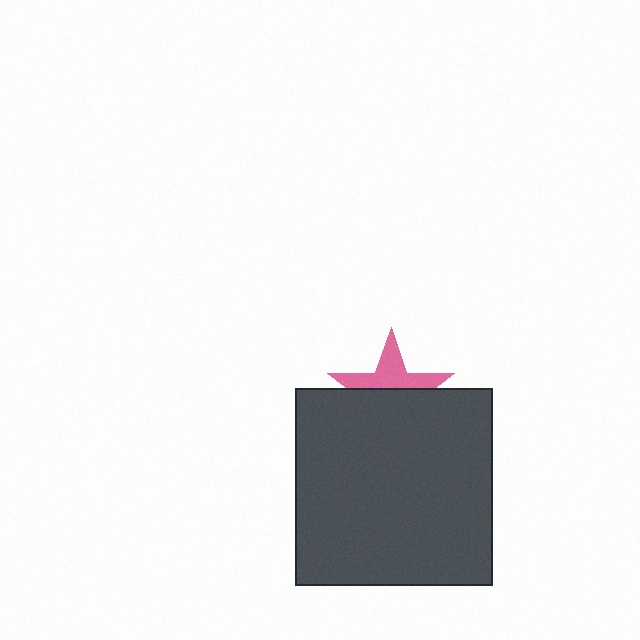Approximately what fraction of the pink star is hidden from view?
Roughly 57% of the pink star is hidden behind the dark gray square.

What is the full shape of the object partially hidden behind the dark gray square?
The partially hidden object is a pink star.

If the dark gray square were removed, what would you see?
You would see the complete pink star.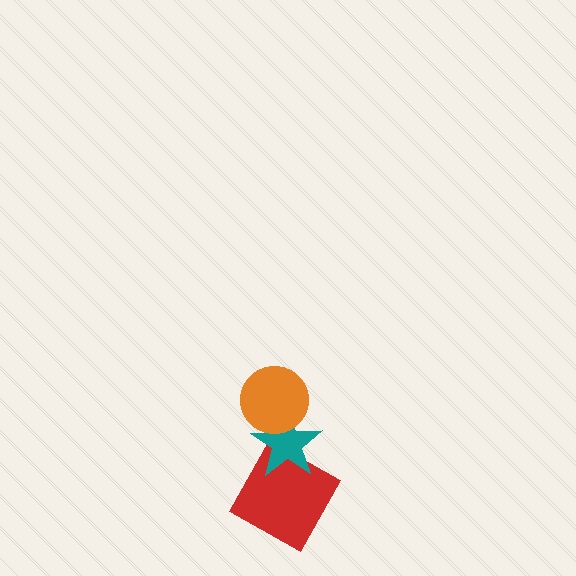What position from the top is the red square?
The red square is 3rd from the top.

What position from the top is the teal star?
The teal star is 2nd from the top.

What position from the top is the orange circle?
The orange circle is 1st from the top.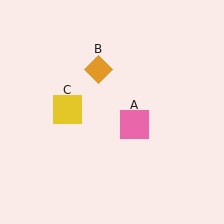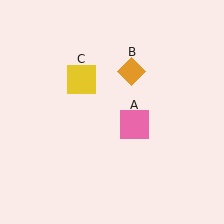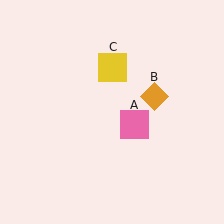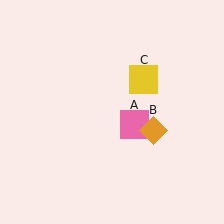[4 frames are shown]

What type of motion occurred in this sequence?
The orange diamond (object B), yellow square (object C) rotated clockwise around the center of the scene.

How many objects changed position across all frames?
2 objects changed position: orange diamond (object B), yellow square (object C).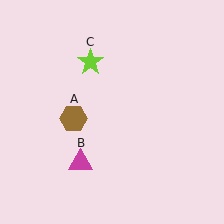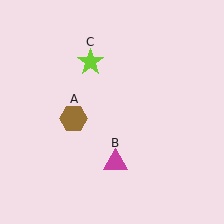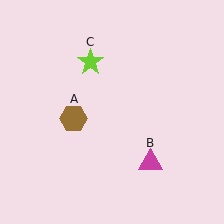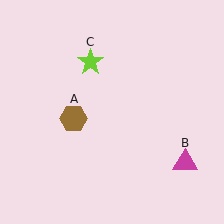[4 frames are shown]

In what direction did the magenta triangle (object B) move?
The magenta triangle (object B) moved right.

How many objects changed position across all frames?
1 object changed position: magenta triangle (object B).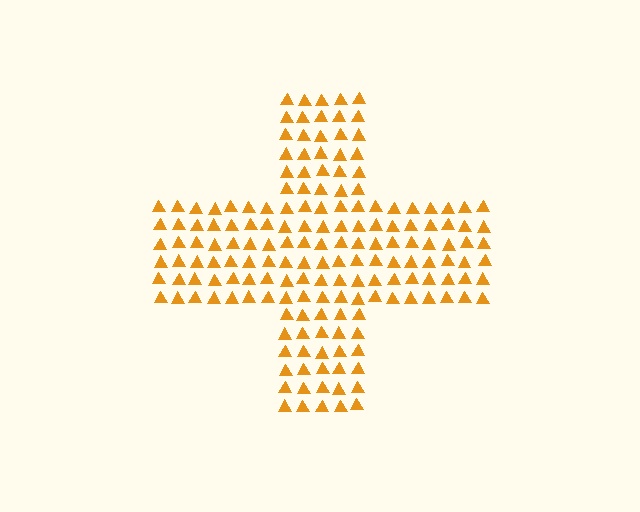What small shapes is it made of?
It is made of small triangles.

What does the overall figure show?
The overall figure shows a cross.